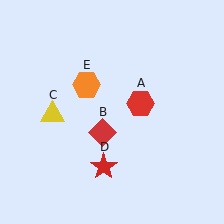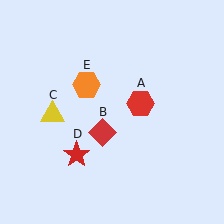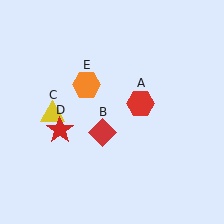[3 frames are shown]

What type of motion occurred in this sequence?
The red star (object D) rotated clockwise around the center of the scene.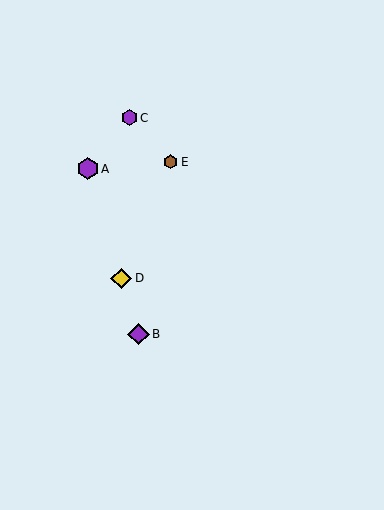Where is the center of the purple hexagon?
The center of the purple hexagon is at (88, 169).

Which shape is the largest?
The purple diamond (labeled B) is the largest.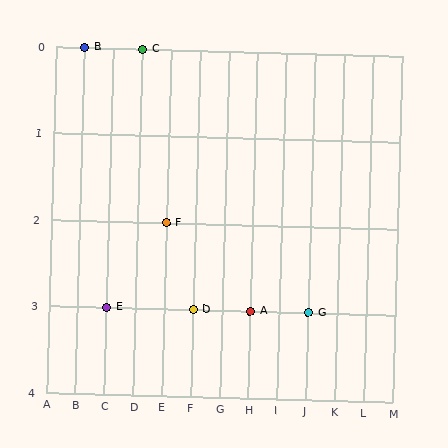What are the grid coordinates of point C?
Point C is at grid coordinates (D, 0).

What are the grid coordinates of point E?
Point E is at grid coordinates (C, 3).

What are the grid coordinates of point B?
Point B is at grid coordinates (B, 0).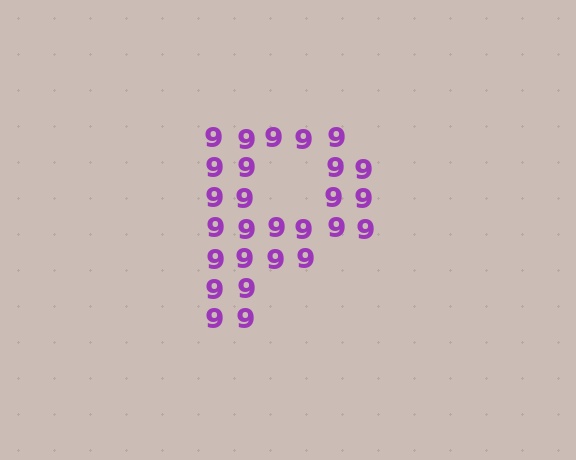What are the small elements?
The small elements are digit 9's.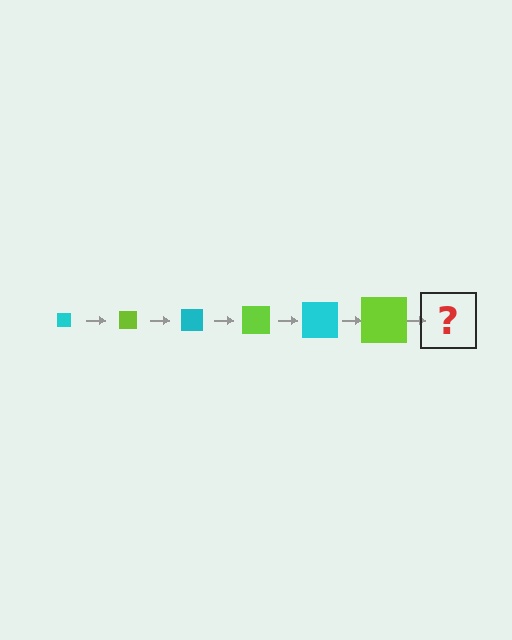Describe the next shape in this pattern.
It should be a cyan square, larger than the previous one.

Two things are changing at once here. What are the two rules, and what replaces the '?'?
The two rules are that the square grows larger each step and the color cycles through cyan and lime. The '?' should be a cyan square, larger than the previous one.